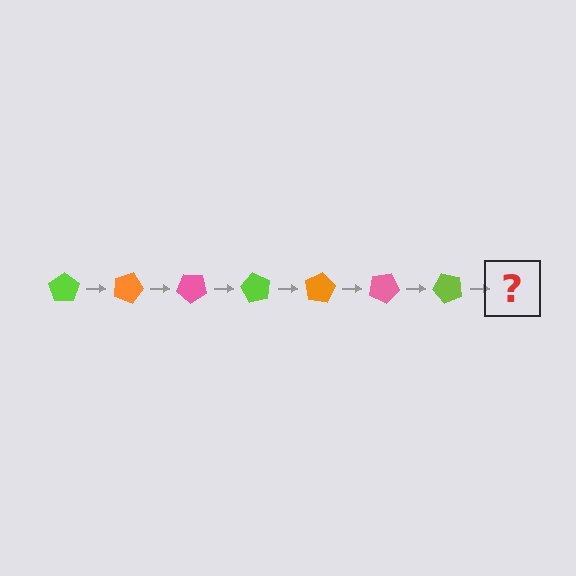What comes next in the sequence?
The next element should be an orange pentagon, rotated 140 degrees from the start.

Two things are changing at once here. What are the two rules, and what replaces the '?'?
The two rules are that it rotates 20 degrees each step and the color cycles through lime, orange, and pink. The '?' should be an orange pentagon, rotated 140 degrees from the start.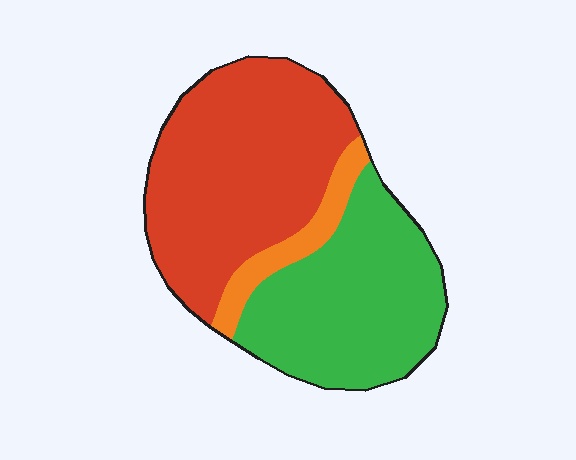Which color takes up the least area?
Orange, at roughly 10%.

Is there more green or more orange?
Green.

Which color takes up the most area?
Red, at roughly 50%.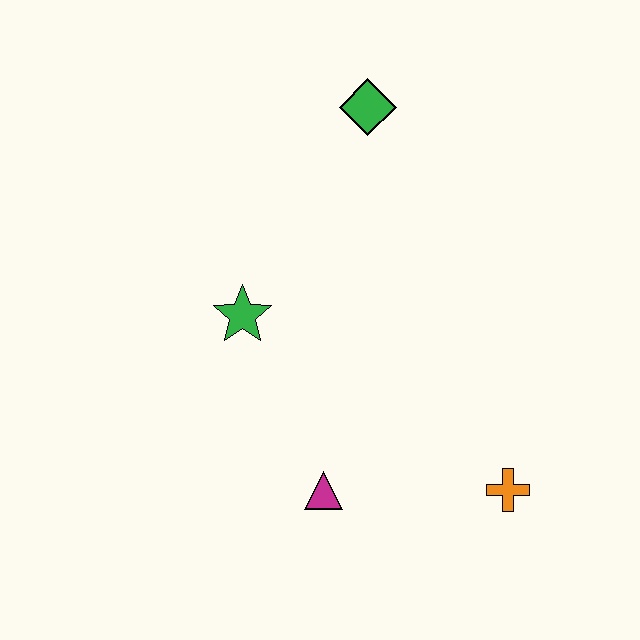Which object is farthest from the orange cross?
The green diamond is farthest from the orange cross.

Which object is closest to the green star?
The magenta triangle is closest to the green star.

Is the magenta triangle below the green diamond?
Yes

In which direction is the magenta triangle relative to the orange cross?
The magenta triangle is to the left of the orange cross.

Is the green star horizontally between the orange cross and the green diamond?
No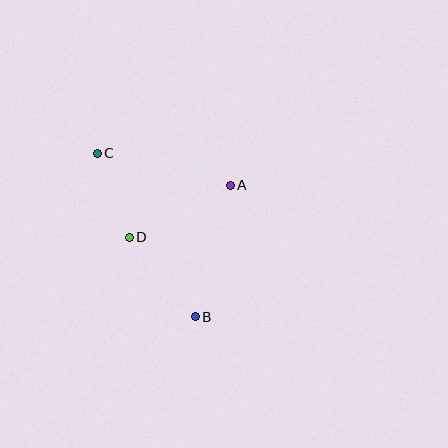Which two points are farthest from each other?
Points B and C are farthest from each other.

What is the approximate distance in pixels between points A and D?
The distance between A and D is approximately 114 pixels.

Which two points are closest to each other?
Points C and D are closest to each other.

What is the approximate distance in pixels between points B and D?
The distance between B and D is approximately 103 pixels.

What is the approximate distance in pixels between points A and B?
The distance between A and B is approximately 136 pixels.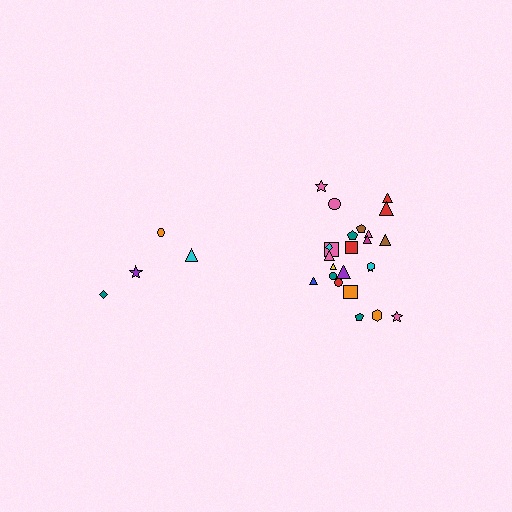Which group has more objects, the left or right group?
The right group.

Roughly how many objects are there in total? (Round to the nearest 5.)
Roughly 30 objects in total.